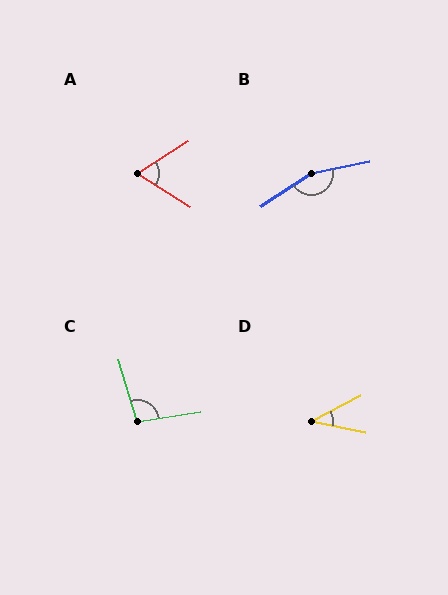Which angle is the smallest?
D, at approximately 39 degrees.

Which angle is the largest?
B, at approximately 159 degrees.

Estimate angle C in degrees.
Approximately 98 degrees.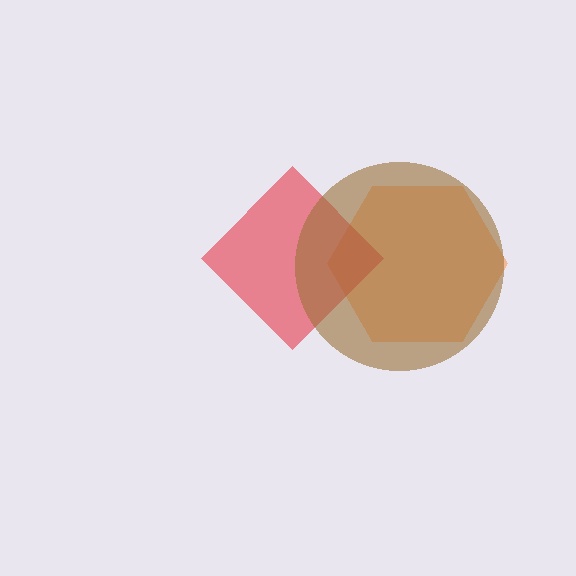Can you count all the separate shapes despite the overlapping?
Yes, there are 3 separate shapes.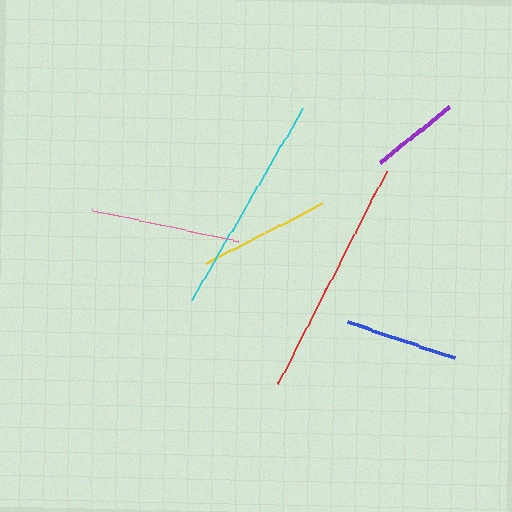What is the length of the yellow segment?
The yellow segment is approximately 130 pixels long.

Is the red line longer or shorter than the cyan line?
The red line is longer than the cyan line.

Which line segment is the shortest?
The purple line is the shortest at approximately 88 pixels.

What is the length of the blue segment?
The blue segment is approximately 113 pixels long.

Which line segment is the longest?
The red line is the longest at approximately 239 pixels.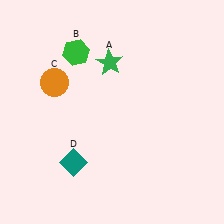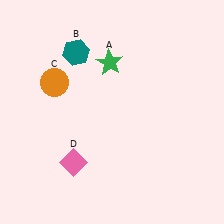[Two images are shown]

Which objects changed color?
B changed from green to teal. D changed from teal to pink.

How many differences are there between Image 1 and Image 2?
There are 2 differences between the two images.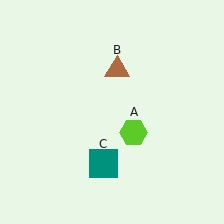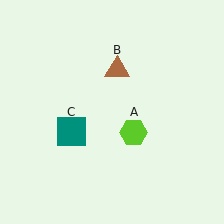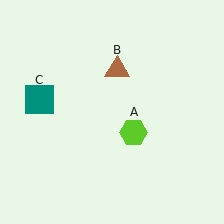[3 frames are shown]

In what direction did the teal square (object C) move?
The teal square (object C) moved up and to the left.